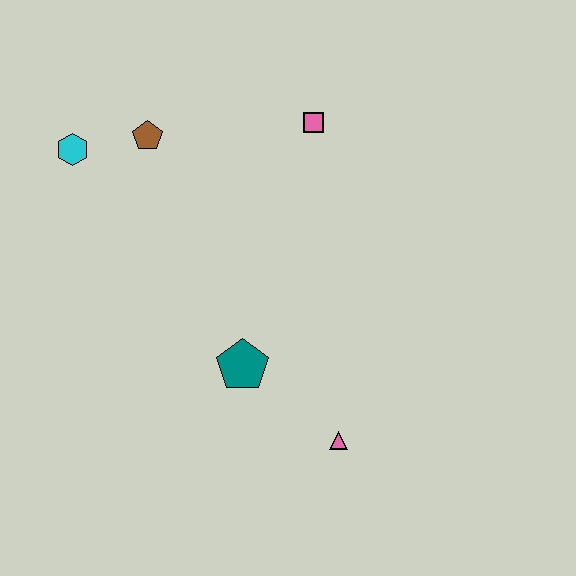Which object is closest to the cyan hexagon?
The brown pentagon is closest to the cyan hexagon.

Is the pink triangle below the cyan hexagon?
Yes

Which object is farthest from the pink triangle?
The cyan hexagon is farthest from the pink triangle.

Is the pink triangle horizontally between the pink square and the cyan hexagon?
No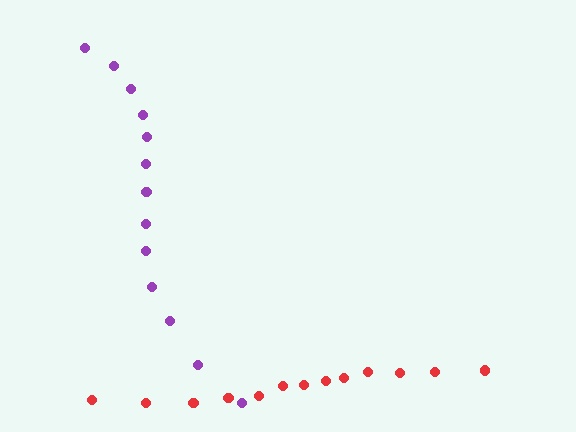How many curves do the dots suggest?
There are 2 distinct paths.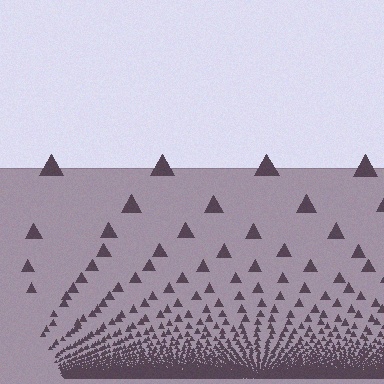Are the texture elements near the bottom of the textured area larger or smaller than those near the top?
Smaller. The gradient is inverted — elements near the bottom are smaller and denser.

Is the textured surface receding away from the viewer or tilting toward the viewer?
The surface appears to tilt toward the viewer. Texture elements get larger and sparser toward the top.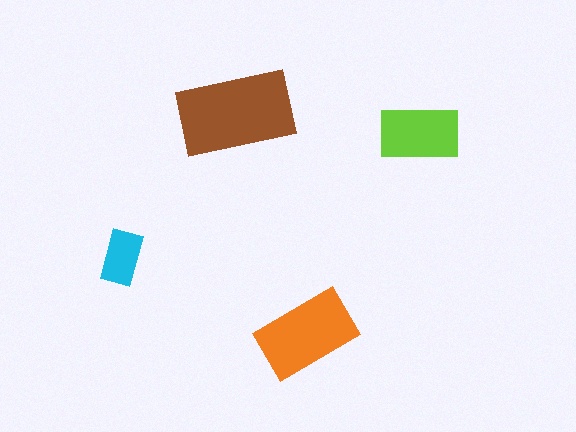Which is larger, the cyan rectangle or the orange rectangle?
The orange one.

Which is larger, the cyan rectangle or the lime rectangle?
The lime one.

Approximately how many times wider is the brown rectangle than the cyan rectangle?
About 2 times wider.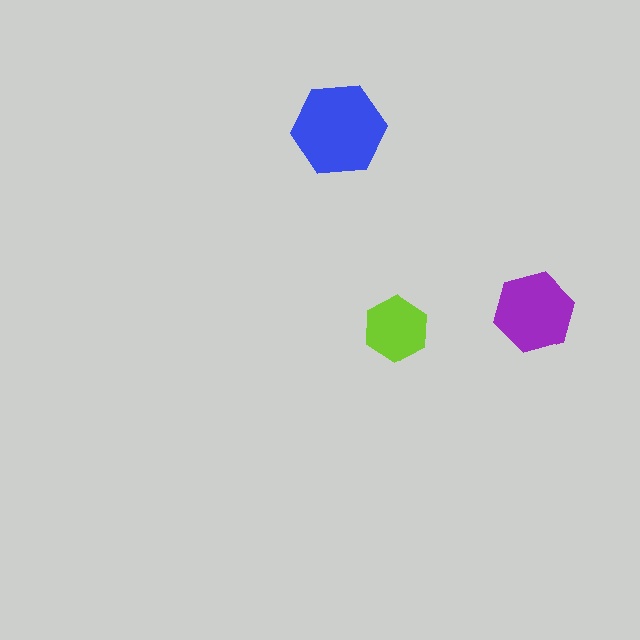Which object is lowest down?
The lime hexagon is bottommost.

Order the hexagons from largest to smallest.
the blue one, the purple one, the lime one.